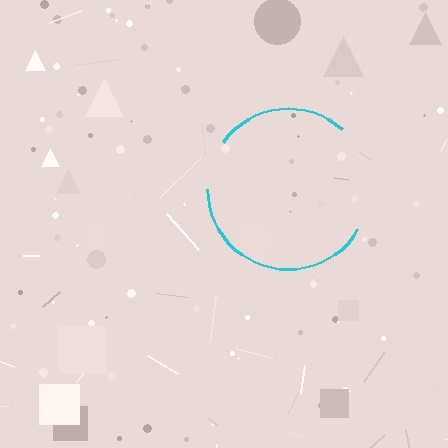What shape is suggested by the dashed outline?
The dashed outline suggests a circle.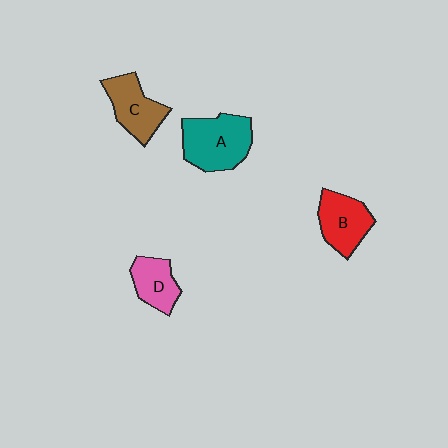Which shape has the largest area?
Shape A (teal).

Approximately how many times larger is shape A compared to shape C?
Approximately 1.3 times.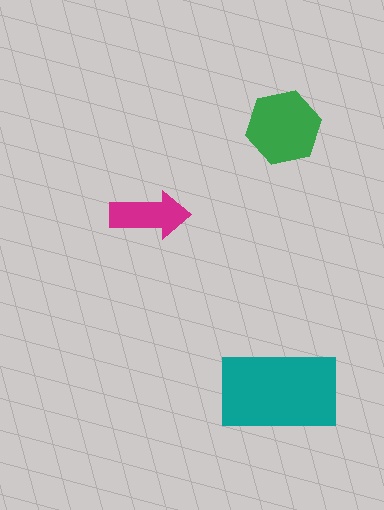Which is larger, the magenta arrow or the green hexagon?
The green hexagon.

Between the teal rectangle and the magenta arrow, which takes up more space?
The teal rectangle.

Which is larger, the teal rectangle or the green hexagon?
The teal rectangle.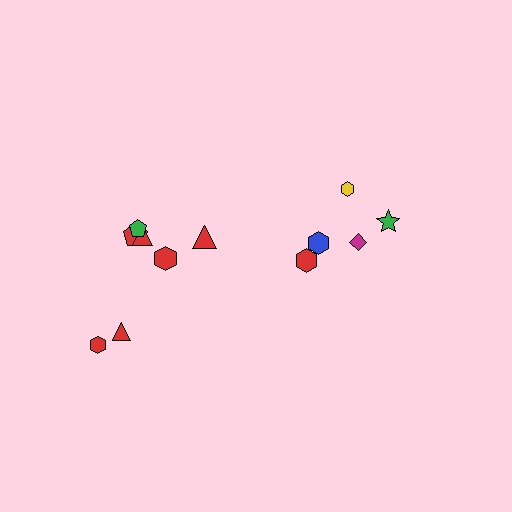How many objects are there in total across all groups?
There are 12 objects.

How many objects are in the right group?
There are 5 objects.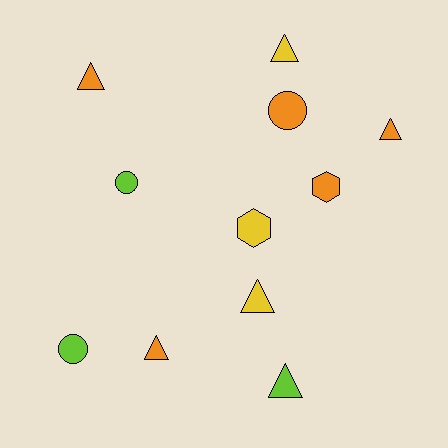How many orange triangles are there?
There are 3 orange triangles.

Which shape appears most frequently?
Triangle, with 6 objects.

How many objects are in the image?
There are 11 objects.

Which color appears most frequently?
Orange, with 5 objects.